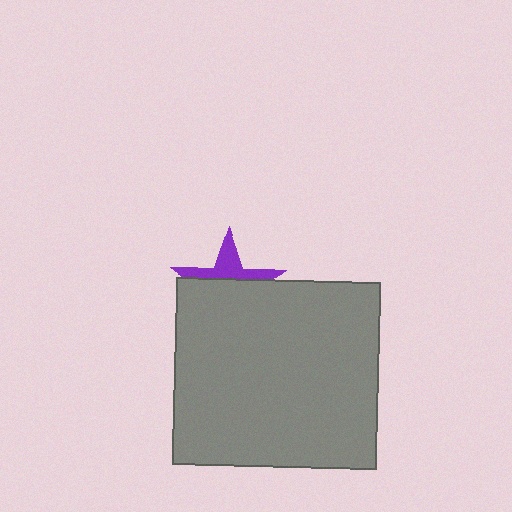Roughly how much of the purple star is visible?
A small part of it is visible (roughly 38%).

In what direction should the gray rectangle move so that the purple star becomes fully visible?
The gray rectangle should move down. That is the shortest direction to clear the overlap and leave the purple star fully visible.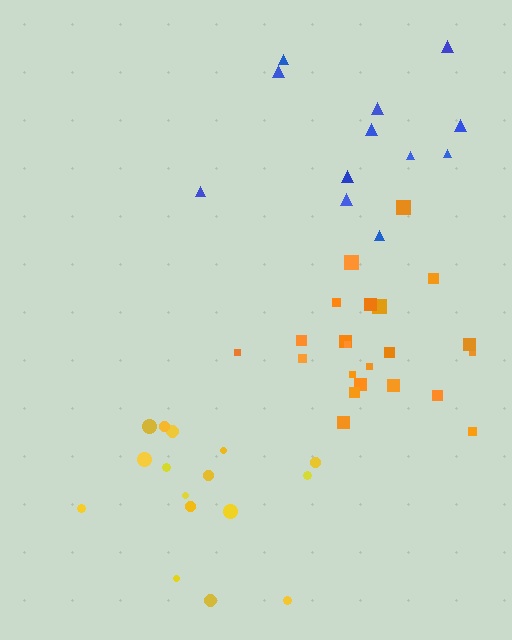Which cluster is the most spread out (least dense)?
Blue.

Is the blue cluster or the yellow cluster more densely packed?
Yellow.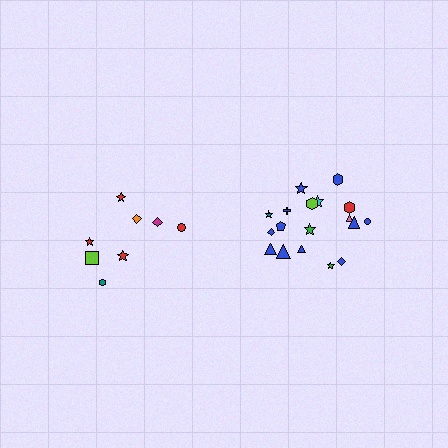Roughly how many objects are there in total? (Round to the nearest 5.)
Roughly 25 objects in total.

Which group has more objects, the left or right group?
The right group.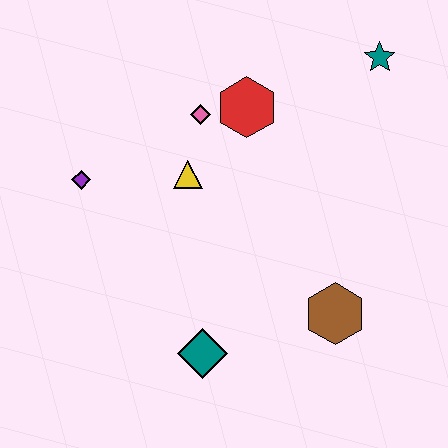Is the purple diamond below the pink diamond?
Yes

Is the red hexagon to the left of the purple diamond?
No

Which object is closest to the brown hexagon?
The teal diamond is closest to the brown hexagon.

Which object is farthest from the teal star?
The teal diamond is farthest from the teal star.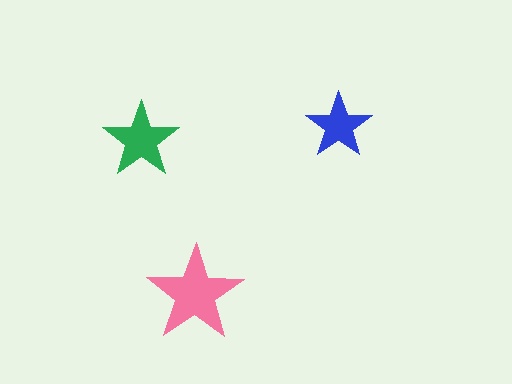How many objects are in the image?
There are 3 objects in the image.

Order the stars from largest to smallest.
the pink one, the green one, the blue one.